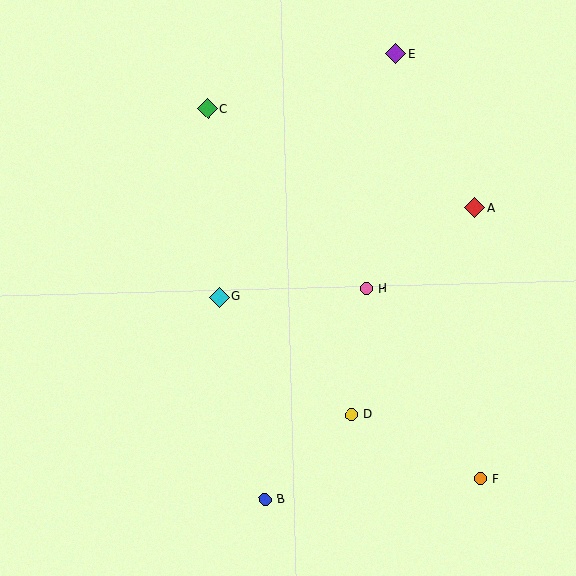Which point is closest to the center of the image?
Point G at (219, 297) is closest to the center.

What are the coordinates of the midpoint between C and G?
The midpoint between C and G is at (213, 203).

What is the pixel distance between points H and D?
The distance between H and D is 127 pixels.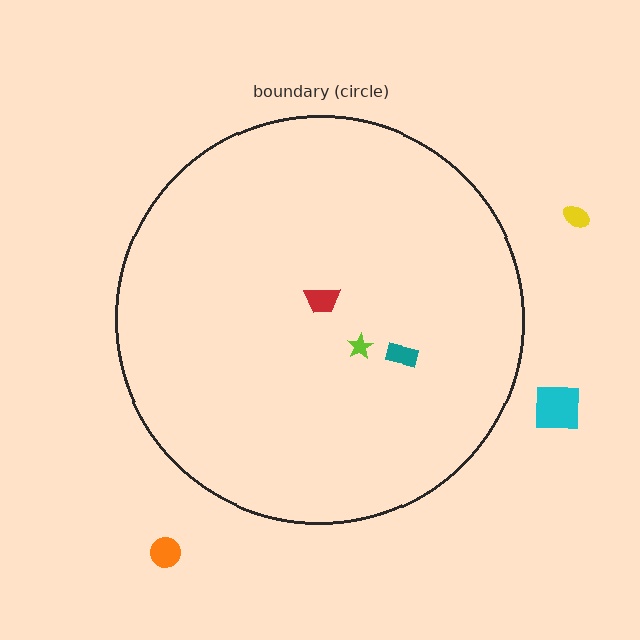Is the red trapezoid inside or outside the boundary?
Inside.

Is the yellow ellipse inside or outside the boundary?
Outside.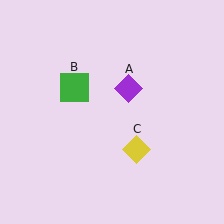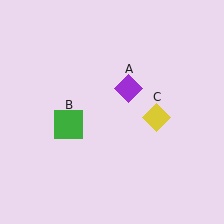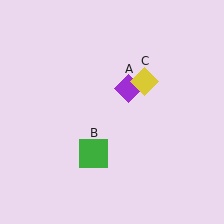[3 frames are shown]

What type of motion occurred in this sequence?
The green square (object B), yellow diamond (object C) rotated counterclockwise around the center of the scene.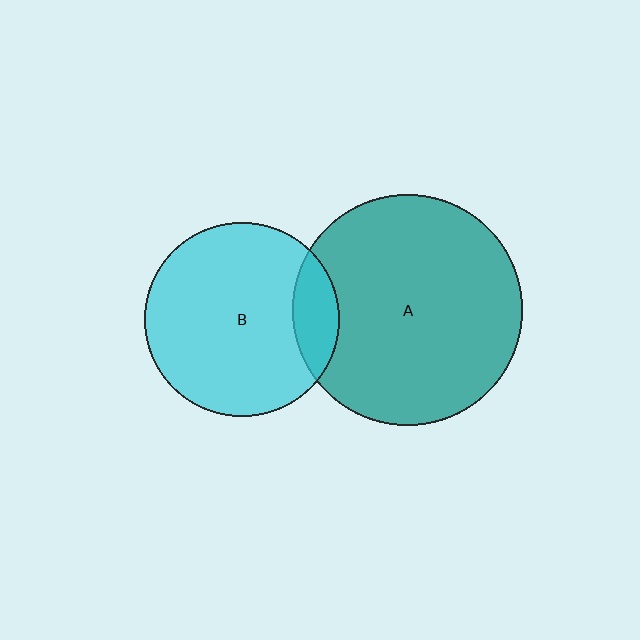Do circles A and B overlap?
Yes.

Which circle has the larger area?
Circle A (teal).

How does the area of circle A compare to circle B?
Approximately 1.4 times.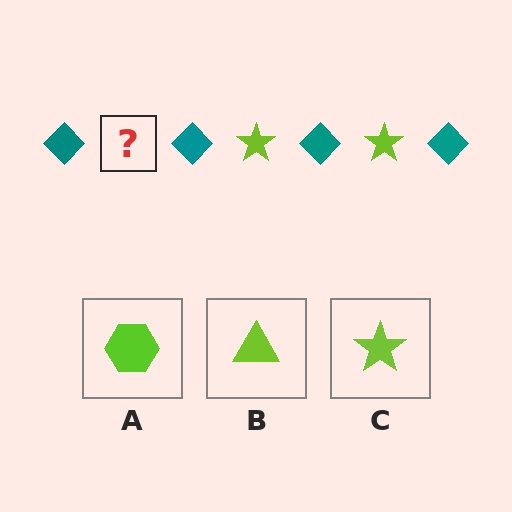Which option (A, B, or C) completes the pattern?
C.